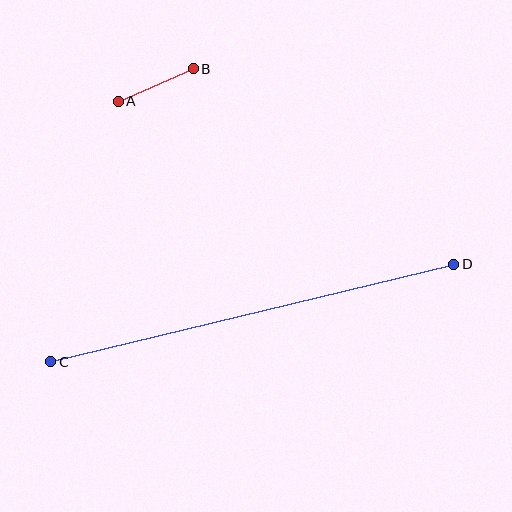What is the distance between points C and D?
The distance is approximately 415 pixels.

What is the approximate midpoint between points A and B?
The midpoint is at approximately (156, 85) pixels.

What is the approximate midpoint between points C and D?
The midpoint is at approximately (252, 313) pixels.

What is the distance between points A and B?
The distance is approximately 82 pixels.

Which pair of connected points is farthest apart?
Points C and D are farthest apart.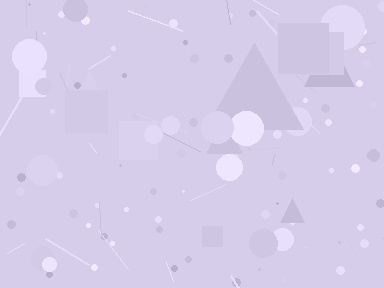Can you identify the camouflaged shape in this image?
The camouflaged shape is a triangle.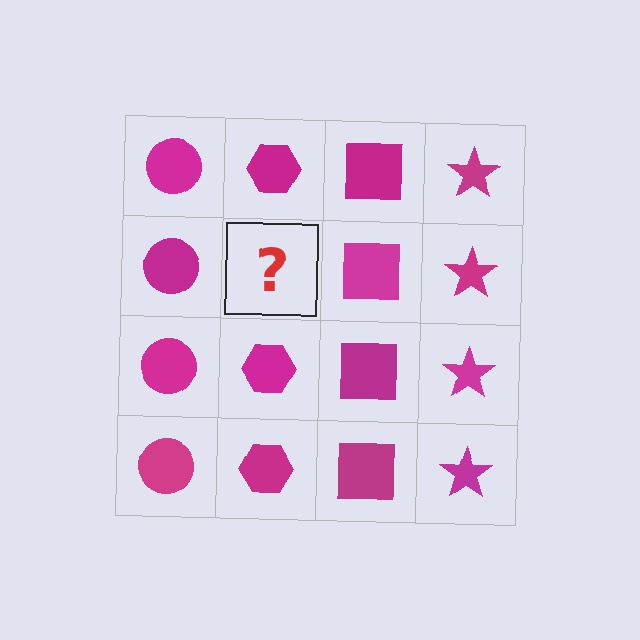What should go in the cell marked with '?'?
The missing cell should contain a magenta hexagon.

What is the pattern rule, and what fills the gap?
The rule is that each column has a consistent shape. The gap should be filled with a magenta hexagon.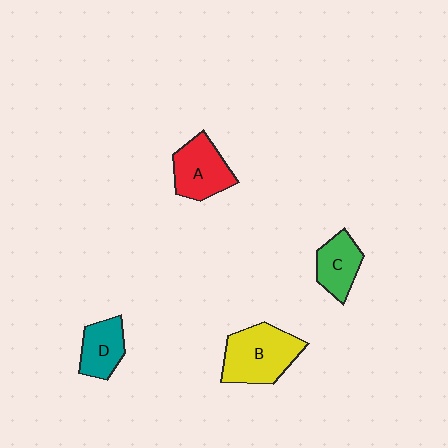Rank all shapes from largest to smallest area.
From largest to smallest: B (yellow), A (red), C (green), D (teal).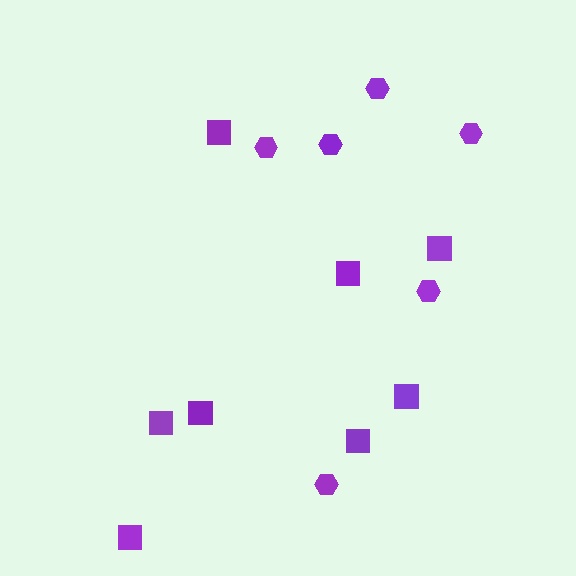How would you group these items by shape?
There are 2 groups: one group of hexagons (6) and one group of squares (8).